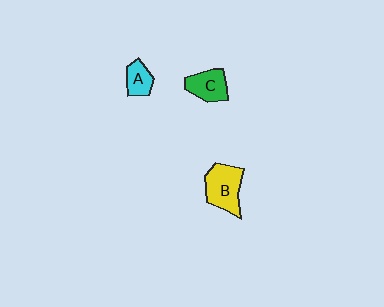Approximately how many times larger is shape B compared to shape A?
Approximately 1.9 times.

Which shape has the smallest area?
Shape A (cyan).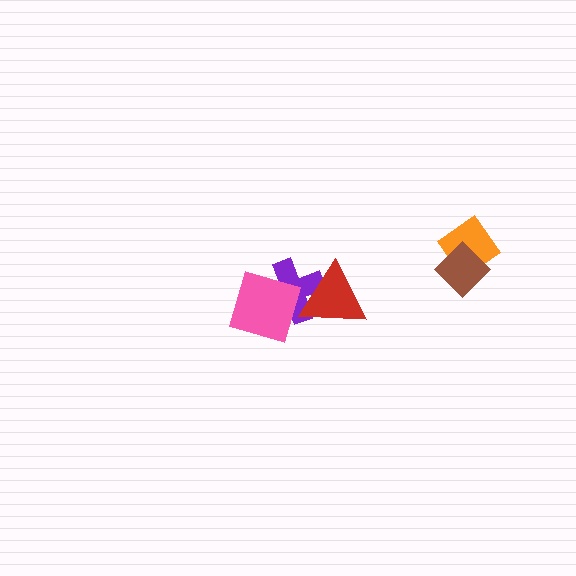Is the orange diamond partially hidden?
Yes, it is partially covered by another shape.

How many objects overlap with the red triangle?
2 objects overlap with the red triangle.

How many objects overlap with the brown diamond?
1 object overlaps with the brown diamond.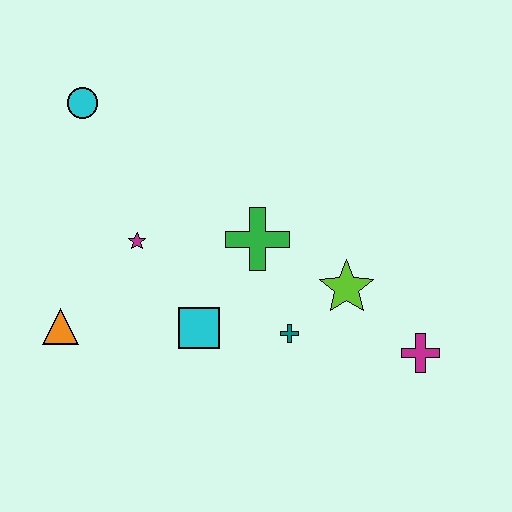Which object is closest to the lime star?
The teal cross is closest to the lime star.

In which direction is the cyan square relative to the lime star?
The cyan square is to the left of the lime star.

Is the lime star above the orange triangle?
Yes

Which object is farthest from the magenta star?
The magenta cross is farthest from the magenta star.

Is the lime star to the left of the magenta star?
No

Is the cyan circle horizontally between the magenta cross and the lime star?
No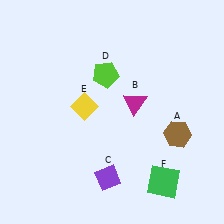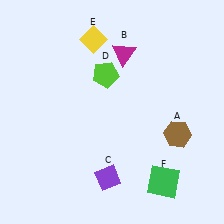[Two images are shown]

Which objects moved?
The objects that moved are: the magenta triangle (B), the yellow diamond (E).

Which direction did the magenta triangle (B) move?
The magenta triangle (B) moved up.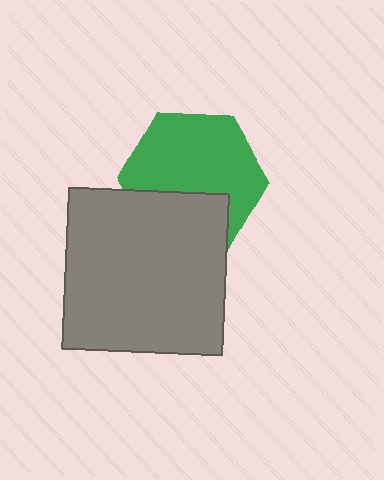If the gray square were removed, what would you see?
You would see the complete green hexagon.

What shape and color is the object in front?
The object in front is a gray square.